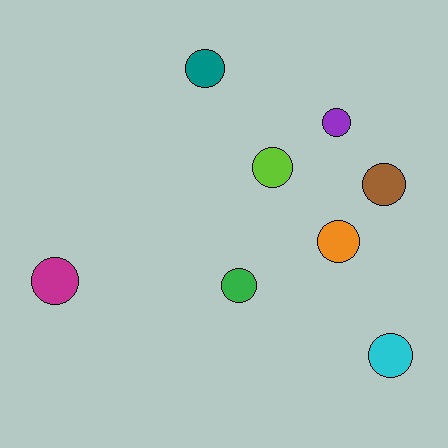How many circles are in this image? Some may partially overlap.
There are 8 circles.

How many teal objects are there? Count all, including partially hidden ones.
There is 1 teal object.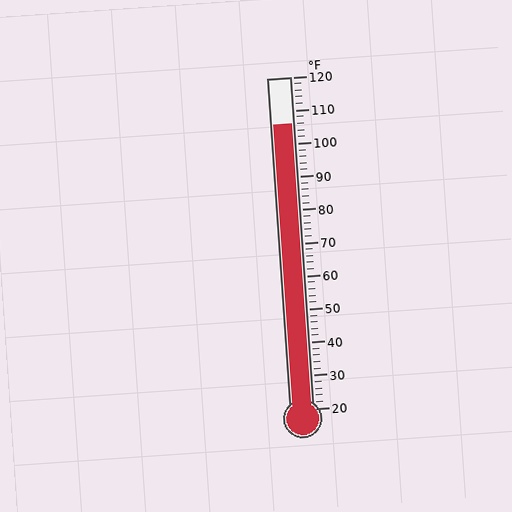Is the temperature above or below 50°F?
The temperature is above 50°F.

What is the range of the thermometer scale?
The thermometer scale ranges from 20°F to 120°F.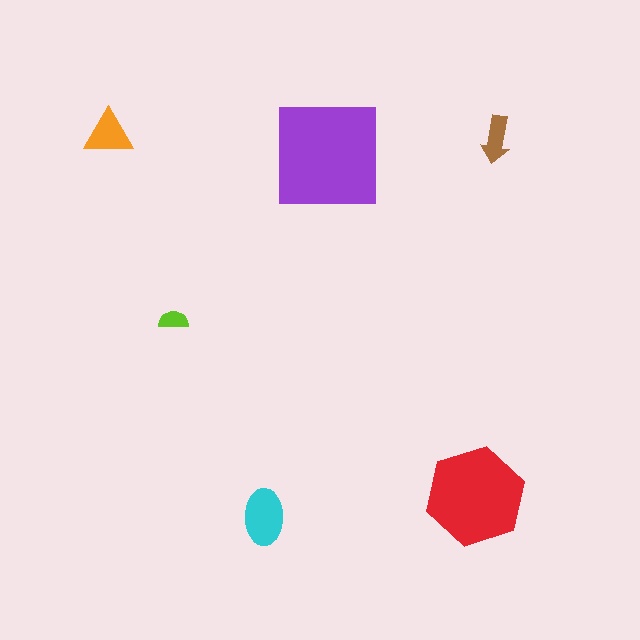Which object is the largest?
The purple square.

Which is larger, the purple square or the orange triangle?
The purple square.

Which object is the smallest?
The lime semicircle.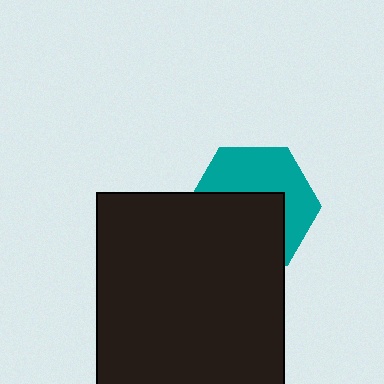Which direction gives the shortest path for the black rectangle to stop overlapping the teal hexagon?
Moving down gives the shortest separation.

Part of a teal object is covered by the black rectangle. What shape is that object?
It is a hexagon.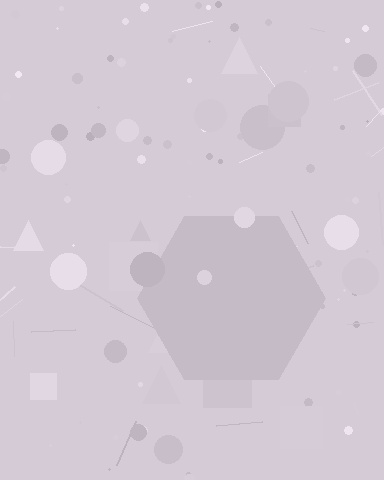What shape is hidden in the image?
A hexagon is hidden in the image.